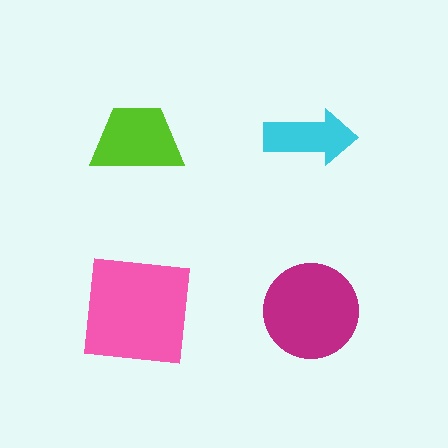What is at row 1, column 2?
A cyan arrow.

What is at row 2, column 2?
A magenta circle.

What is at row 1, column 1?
A lime trapezoid.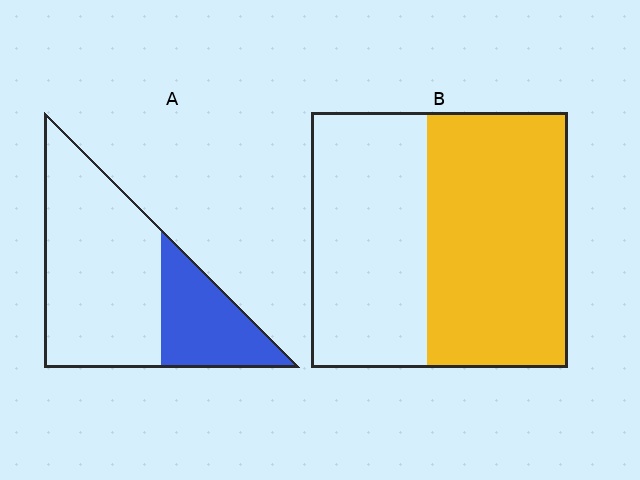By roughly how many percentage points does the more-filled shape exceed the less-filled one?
By roughly 25 percentage points (B over A).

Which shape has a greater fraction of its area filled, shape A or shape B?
Shape B.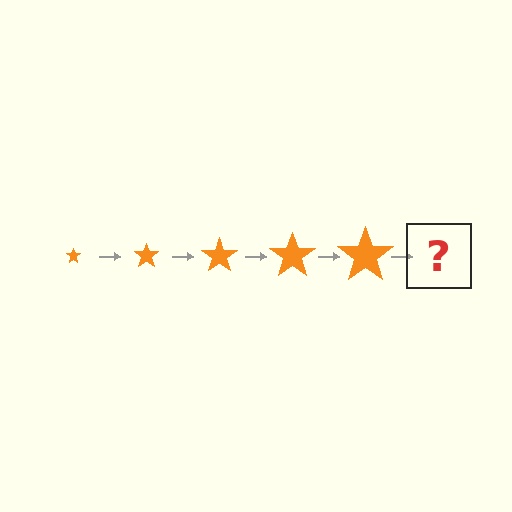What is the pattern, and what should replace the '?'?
The pattern is that the star gets progressively larger each step. The '?' should be an orange star, larger than the previous one.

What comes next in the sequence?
The next element should be an orange star, larger than the previous one.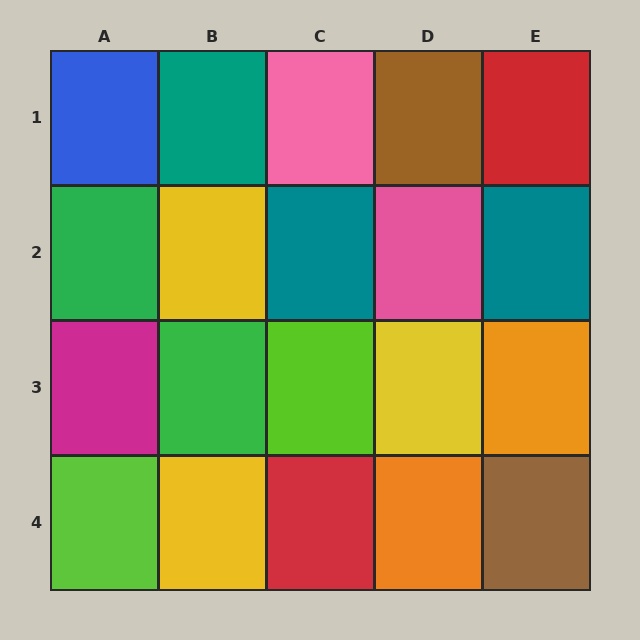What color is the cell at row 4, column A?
Lime.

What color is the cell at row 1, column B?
Teal.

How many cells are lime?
2 cells are lime.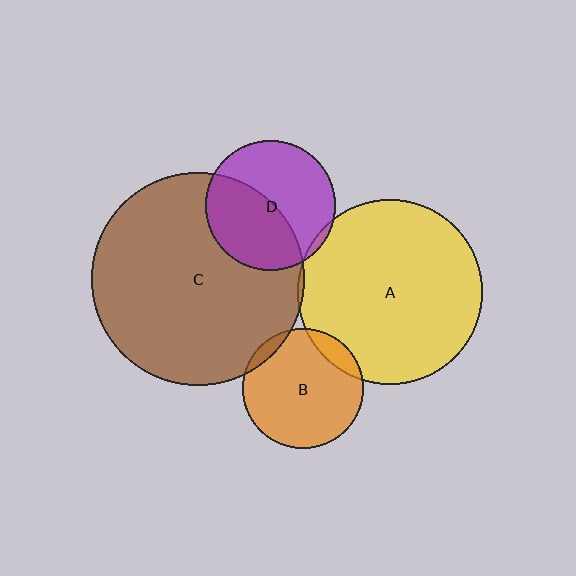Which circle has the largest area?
Circle C (brown).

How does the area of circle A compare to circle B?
Approximately 2.3 times.